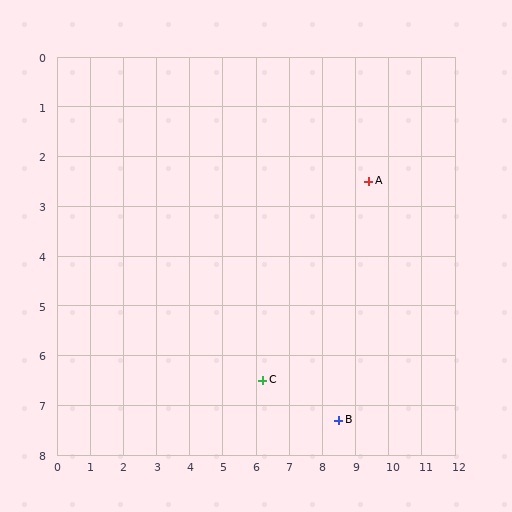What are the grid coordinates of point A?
Point A is at approximately (9.4, 2.5).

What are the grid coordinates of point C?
Point C is at approximately (6.2, 6.5).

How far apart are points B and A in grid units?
Points B and A are about 4.9 grid units apart.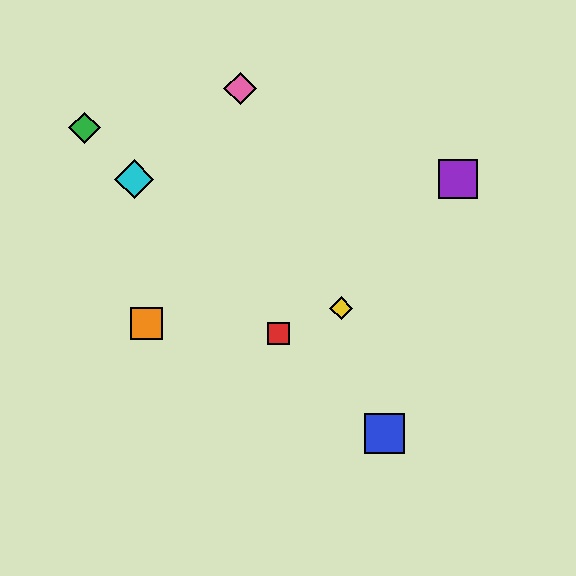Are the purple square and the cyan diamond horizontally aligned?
Yes, both are at y≈179.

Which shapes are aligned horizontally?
The purple square, the cyan diamond are aligned horizontally.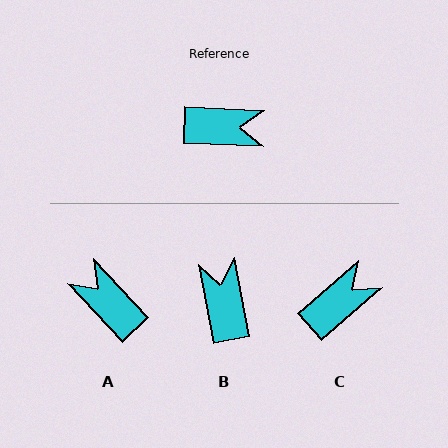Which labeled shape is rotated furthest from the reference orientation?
A, about 135 degrees away.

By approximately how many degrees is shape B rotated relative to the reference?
Approximately 103 degrees counter-clockwise.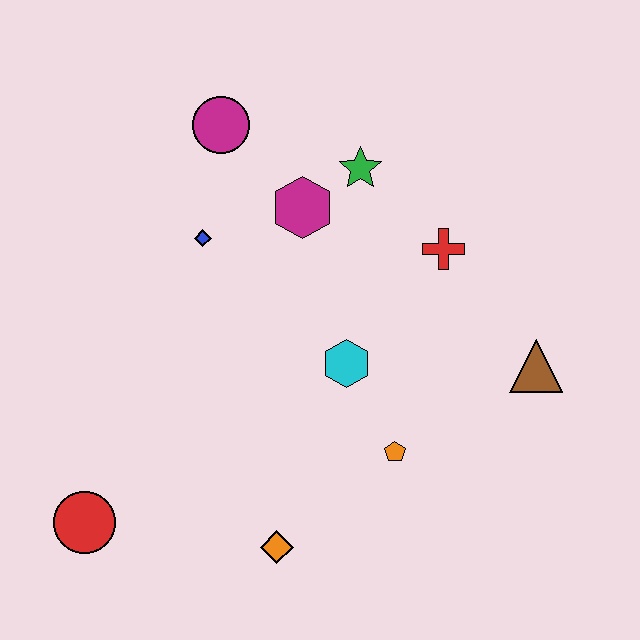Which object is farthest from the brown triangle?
The red circle is farthest from the brown triangle.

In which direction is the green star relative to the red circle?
The green star is above the red circle.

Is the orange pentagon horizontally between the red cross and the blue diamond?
Yes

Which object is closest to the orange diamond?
The orange pentagon is closest to the orange diamond.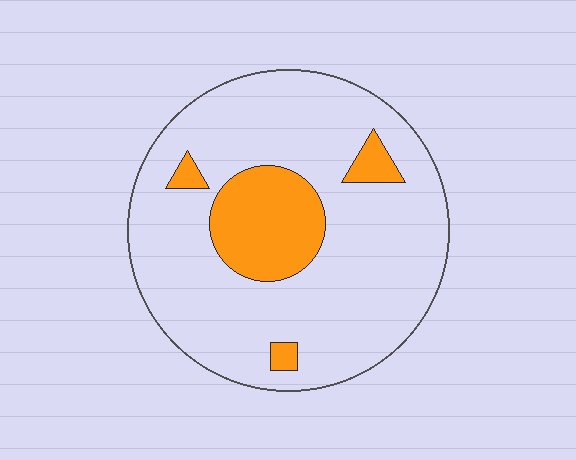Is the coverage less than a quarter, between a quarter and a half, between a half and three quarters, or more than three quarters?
Less than a quarter.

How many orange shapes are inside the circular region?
4.